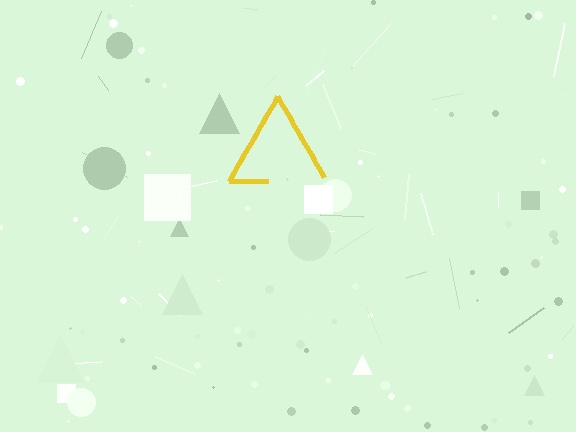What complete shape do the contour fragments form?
The contour fragments form a triangle.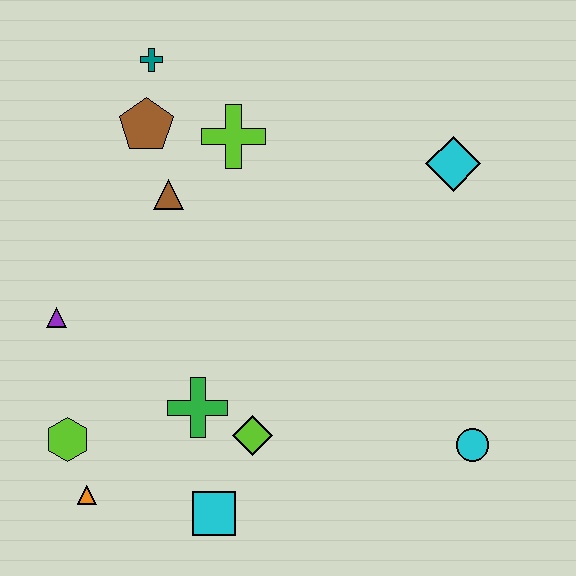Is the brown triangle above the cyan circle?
Yes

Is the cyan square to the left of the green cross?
No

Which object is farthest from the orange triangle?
The cyan diamond is farthest from the orange triangle.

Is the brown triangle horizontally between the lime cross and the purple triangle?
Yes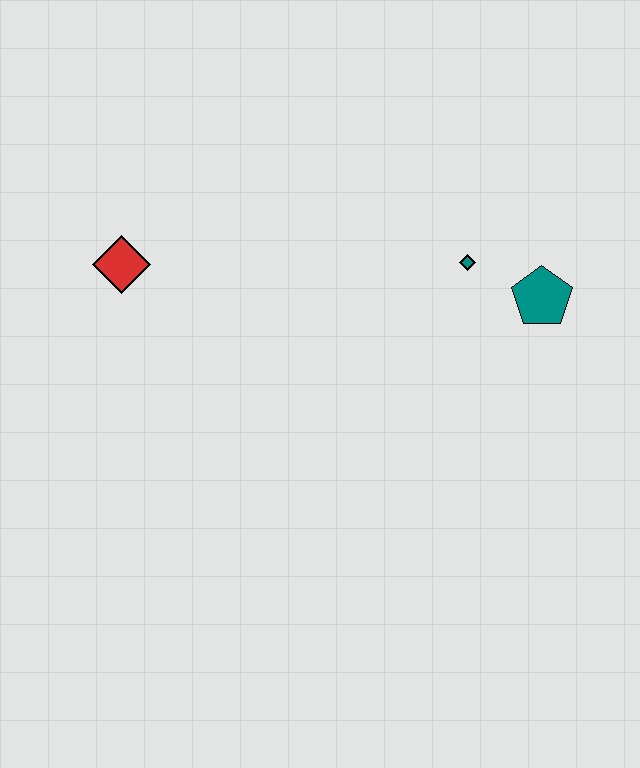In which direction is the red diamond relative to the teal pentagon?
The red diamond is to the left of the teal pentagon.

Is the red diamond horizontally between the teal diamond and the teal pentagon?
No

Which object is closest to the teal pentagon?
The teal diamond is closest to the teal pentagon.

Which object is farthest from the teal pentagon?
The red diamond is farthest from the teal pentagon.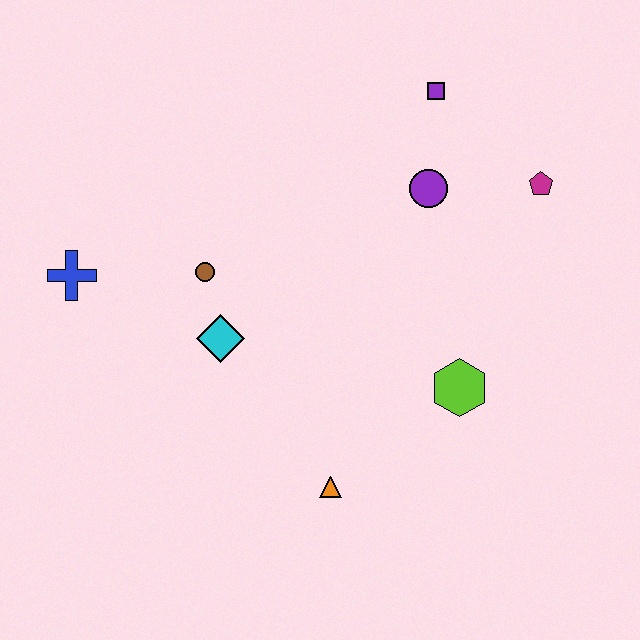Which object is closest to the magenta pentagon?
The purple circle is closest to the magenta pentagon.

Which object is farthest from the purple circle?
The blue cross is farthest from the purple circle.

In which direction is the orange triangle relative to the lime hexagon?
The orange triangle is to the left of the lime hexagon.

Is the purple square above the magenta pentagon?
Yes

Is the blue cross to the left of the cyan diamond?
Yes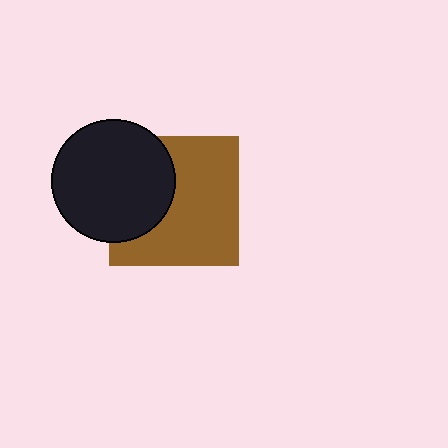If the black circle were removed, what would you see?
You would see the complete brown square.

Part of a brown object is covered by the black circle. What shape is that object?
It is a square.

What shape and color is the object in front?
The object in front is a black circle.